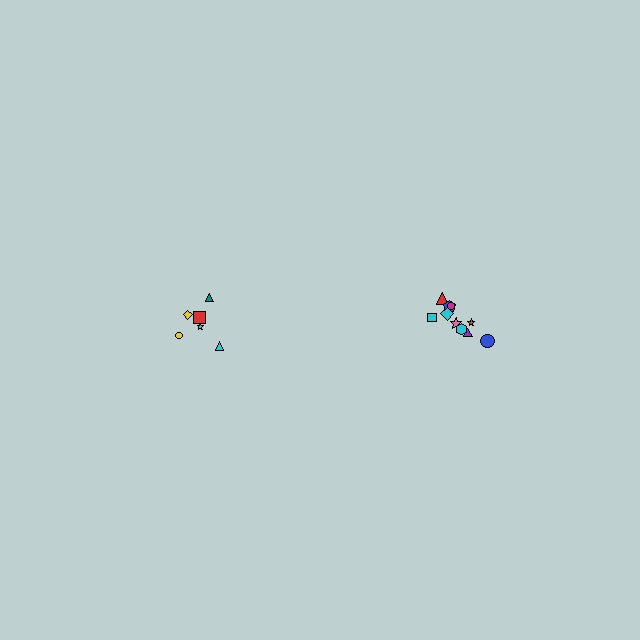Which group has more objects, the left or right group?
The right group.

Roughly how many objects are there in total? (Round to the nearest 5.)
Roughly 15 objects in total.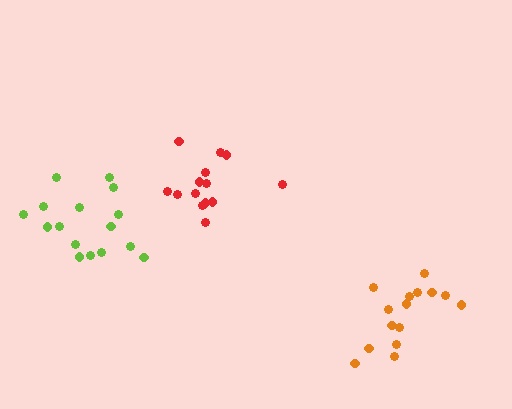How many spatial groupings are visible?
There are 3 spatial groupings.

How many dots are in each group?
Group 1: 14 dots, Group 2: 15 dots, Group 3: 16 dots (45 total).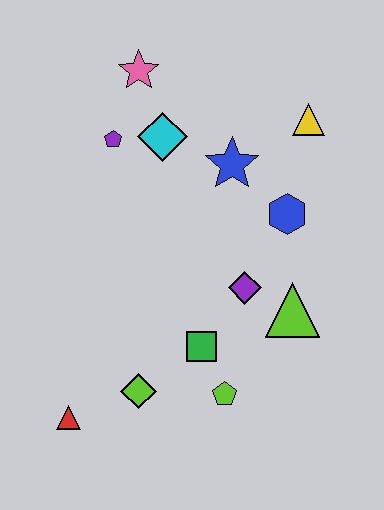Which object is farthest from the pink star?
The red triangle is farthest from the pink star.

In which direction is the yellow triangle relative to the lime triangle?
The yellow triangle is above the lime triangle.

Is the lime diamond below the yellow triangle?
Yes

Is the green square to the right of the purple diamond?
No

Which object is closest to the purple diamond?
The lime triangle is closest to the purple diamond.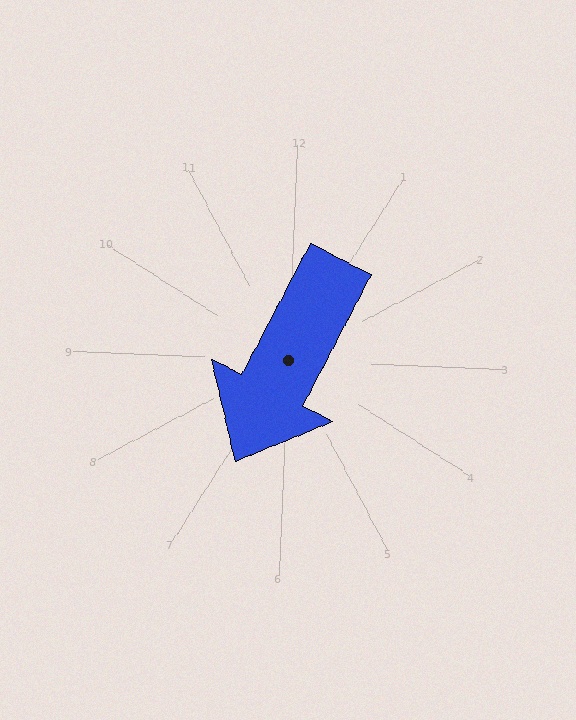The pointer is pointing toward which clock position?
Roughly 7 o'clock.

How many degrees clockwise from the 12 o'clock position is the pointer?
Approximately 205 degrees.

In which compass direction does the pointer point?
Southwest.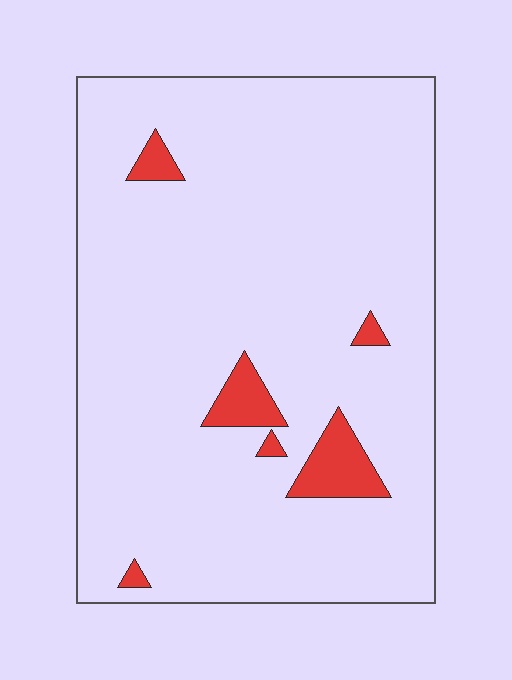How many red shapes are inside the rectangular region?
6.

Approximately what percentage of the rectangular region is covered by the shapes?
Approximately 5%.